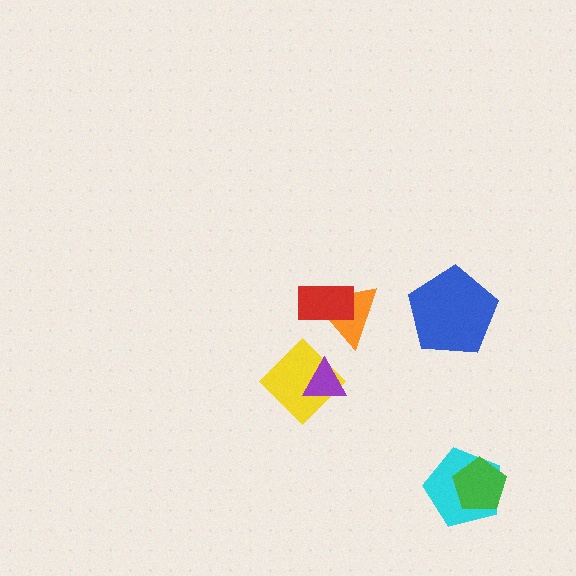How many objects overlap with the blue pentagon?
0 objects overlap with the blue pentagon.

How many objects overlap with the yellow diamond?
1 object overlaps with the yellow diamond.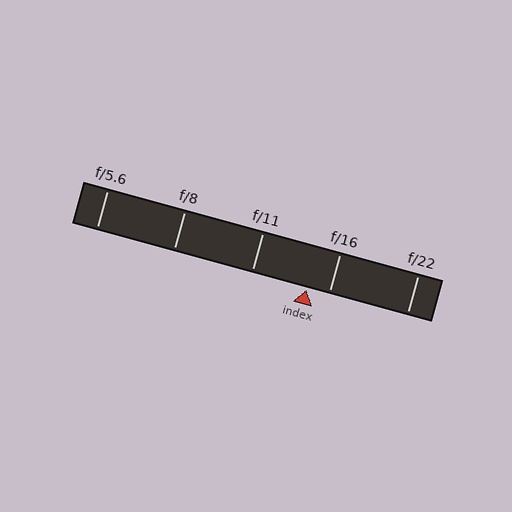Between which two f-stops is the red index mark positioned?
The index mark is between f/11 and f/16.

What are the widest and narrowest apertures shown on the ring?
The widest aperture shown is f/5.6 and the narrowest is f/22.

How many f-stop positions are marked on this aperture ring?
There are 5 f-stop positions marked.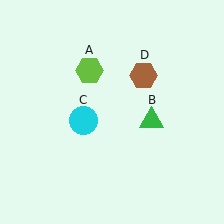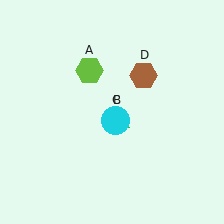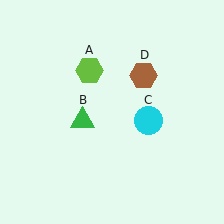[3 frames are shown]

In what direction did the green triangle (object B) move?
The green triangle (object B) moved left.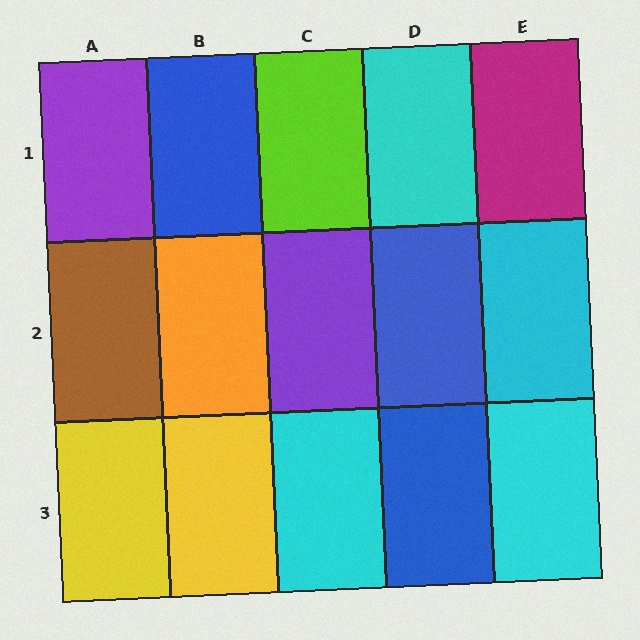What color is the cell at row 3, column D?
Blue.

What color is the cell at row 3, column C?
Cyan.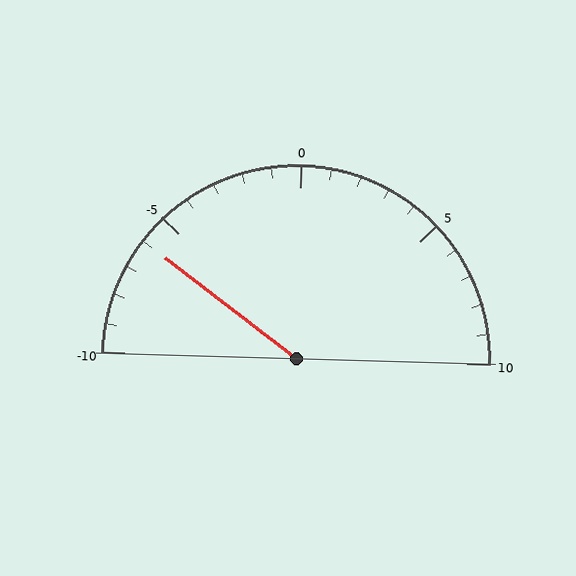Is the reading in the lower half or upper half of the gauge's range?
The reading is in the lower half of the range (-10 to 10).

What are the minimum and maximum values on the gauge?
The gauge ranges from -10 to 10.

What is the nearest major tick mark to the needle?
The nearest major tick mark is -5.